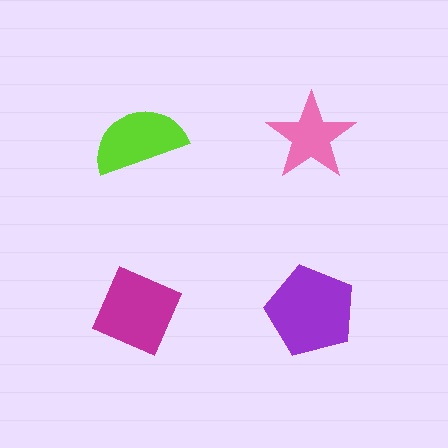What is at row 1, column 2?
A pink star.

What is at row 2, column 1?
A magenta diamond.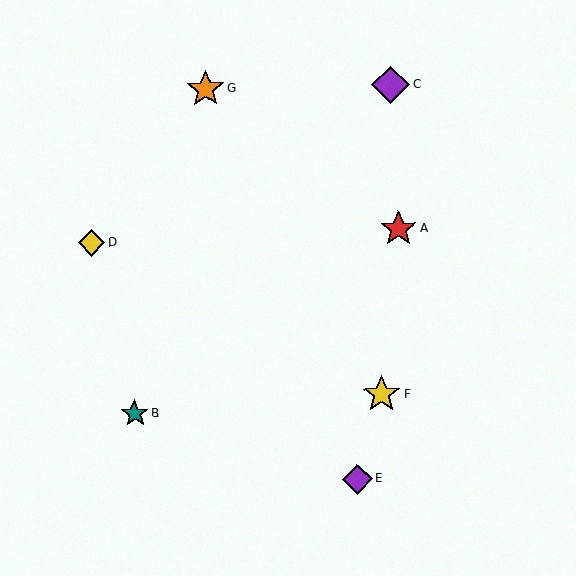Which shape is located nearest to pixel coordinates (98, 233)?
The yellow diamond (labeled D) at (92, 243) is nearest to that location.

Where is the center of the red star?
The center of the red star is at (398, 228).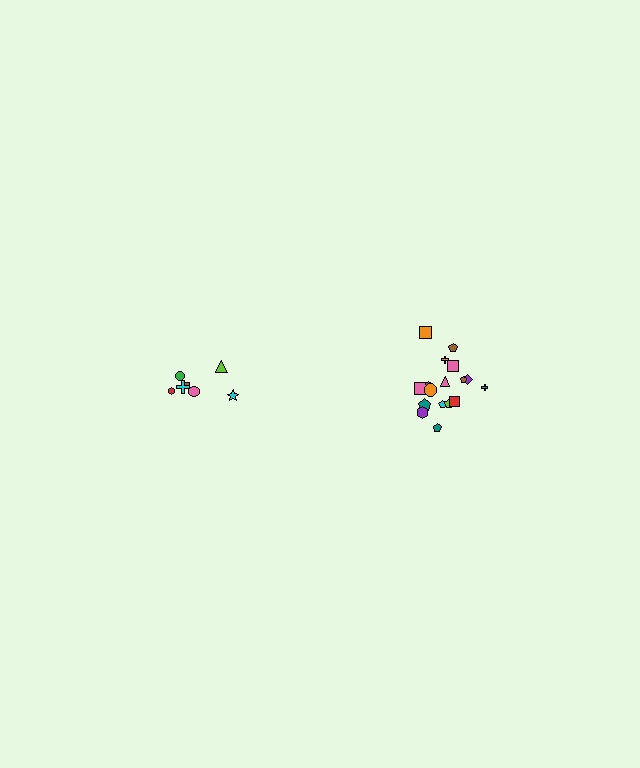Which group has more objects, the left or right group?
The right group.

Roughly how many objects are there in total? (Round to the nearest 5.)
Roughly 25 objects in total.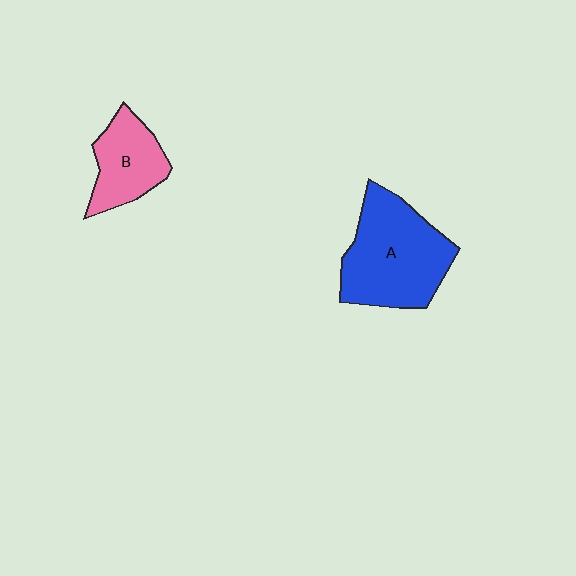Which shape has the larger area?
Shape A (blue).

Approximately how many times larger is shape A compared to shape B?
Approximately 1.8 times.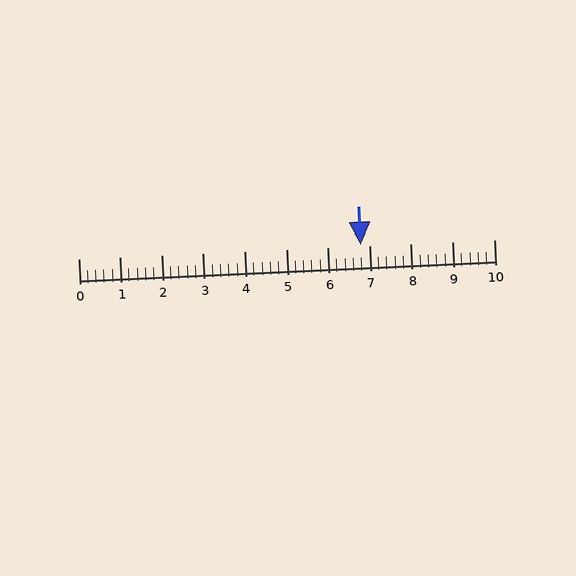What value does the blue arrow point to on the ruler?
The blue arrow points to approximately 6.8.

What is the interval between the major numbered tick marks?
The major tick marks are spaced 1 units apart.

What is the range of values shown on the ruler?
The ruler shows values from 0 to 10.